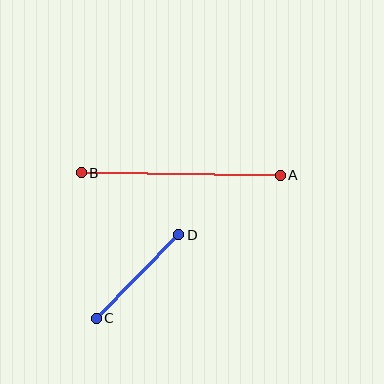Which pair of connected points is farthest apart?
Points A and B are farthest apart.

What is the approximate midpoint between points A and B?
The midpoint is at approximately (181, 174) pixels.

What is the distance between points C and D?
The distance is approximately 117 pixels.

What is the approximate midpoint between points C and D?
The midpoint is at approximately (138, 277) pixels.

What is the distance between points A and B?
The distance is approximately 199 pixels.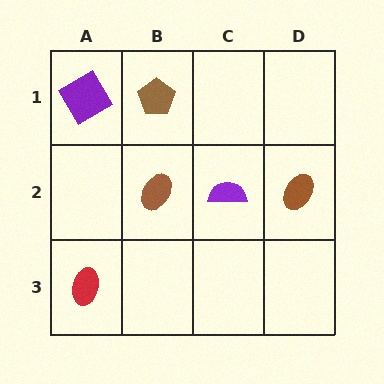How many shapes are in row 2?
3 shapes.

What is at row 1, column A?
A purple diamond.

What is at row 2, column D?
A brown ellipse.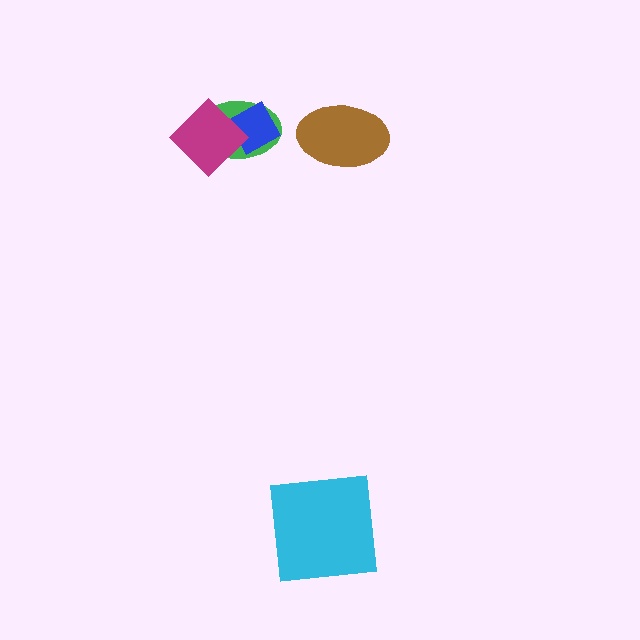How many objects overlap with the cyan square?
0 objects overlap with the cyan square.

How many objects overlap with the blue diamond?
2 objects overlap with the blue diamond.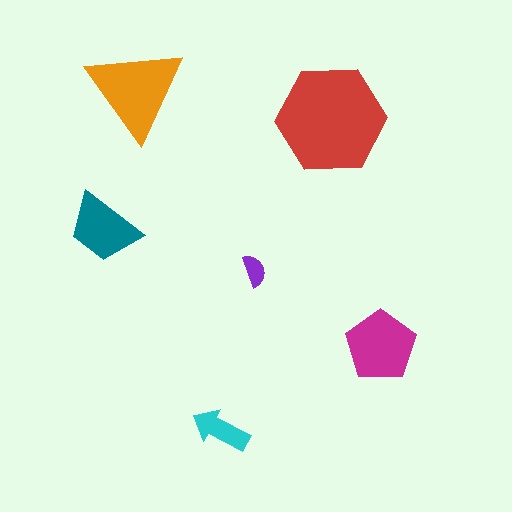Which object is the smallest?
The purple semicircle.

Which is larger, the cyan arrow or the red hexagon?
The red hexagon.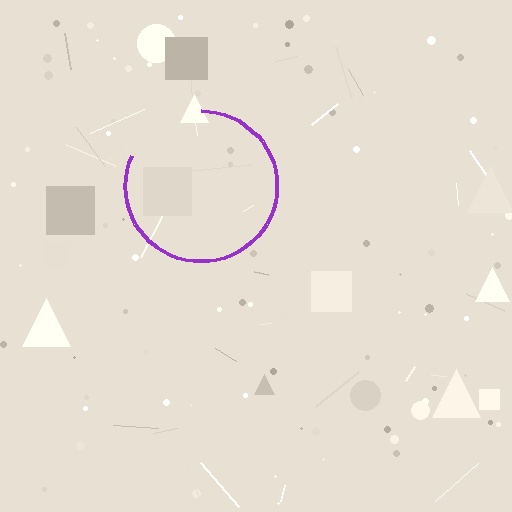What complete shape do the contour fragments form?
The contour fragments form a circle.